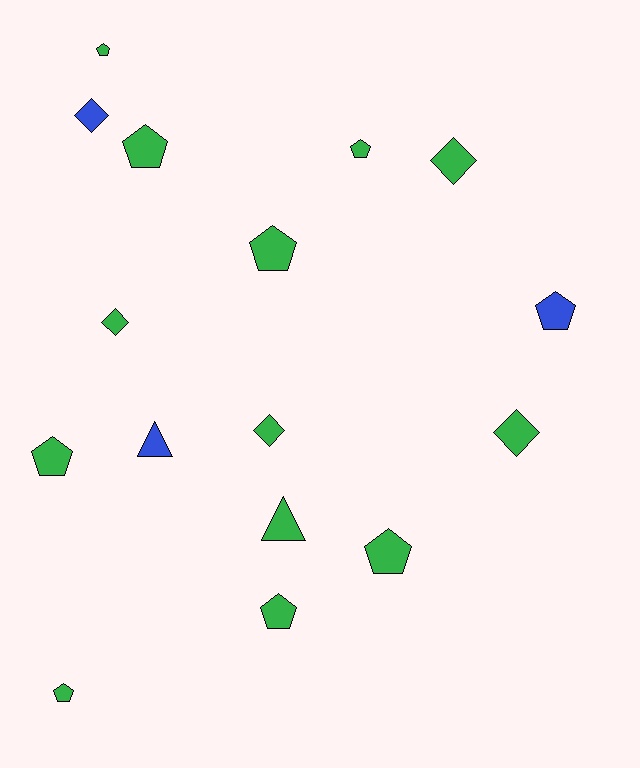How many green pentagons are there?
There are 8 green pentagons.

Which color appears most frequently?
Green, with 13 objects.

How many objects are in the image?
There are 16 objects.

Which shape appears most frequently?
Pentagon, with 9 objects.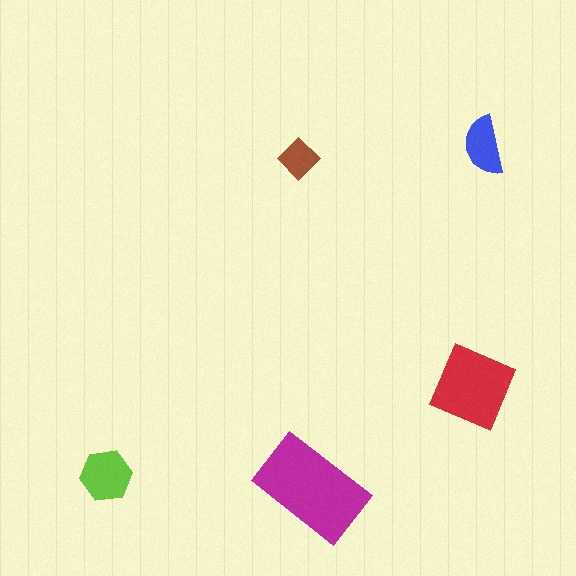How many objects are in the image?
There are 5 objects in the image.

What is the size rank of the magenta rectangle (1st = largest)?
1st.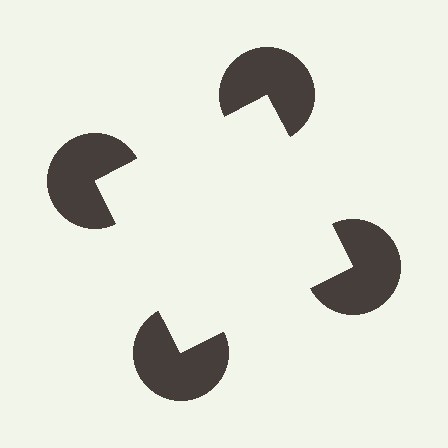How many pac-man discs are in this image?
There are 4 — one at each vertex of the illusory square.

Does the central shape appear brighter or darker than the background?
It typically appears slightly brighter than the background, even though no actual brightness change is drawn.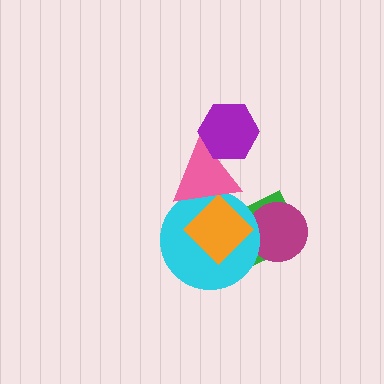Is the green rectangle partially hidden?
Yes, it is partially covered by another shape.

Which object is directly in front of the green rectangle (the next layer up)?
The magenta circle is directly in front of the green rectangle.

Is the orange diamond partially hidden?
Yes, it is partially covered by another shape.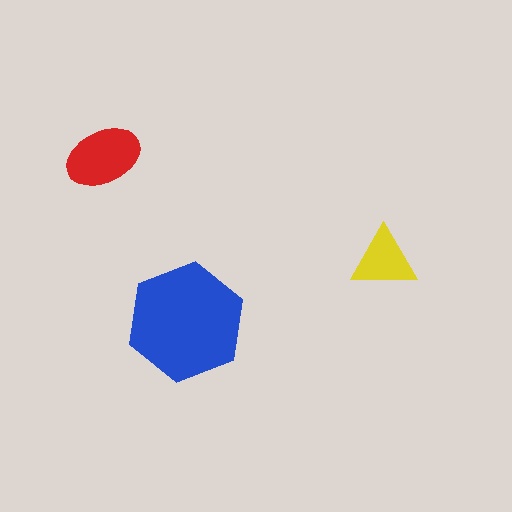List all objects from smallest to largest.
The yellow triangle, the red ellipse, the blue hexagon.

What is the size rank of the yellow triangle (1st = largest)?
3rd.